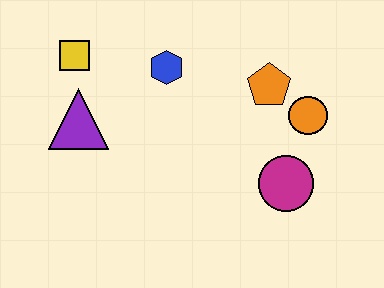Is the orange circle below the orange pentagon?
Yes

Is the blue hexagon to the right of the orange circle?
No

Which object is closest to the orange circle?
The orange pentagon is closest to the orange circle.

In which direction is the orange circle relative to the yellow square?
The orange circle is to the right of the yellow square.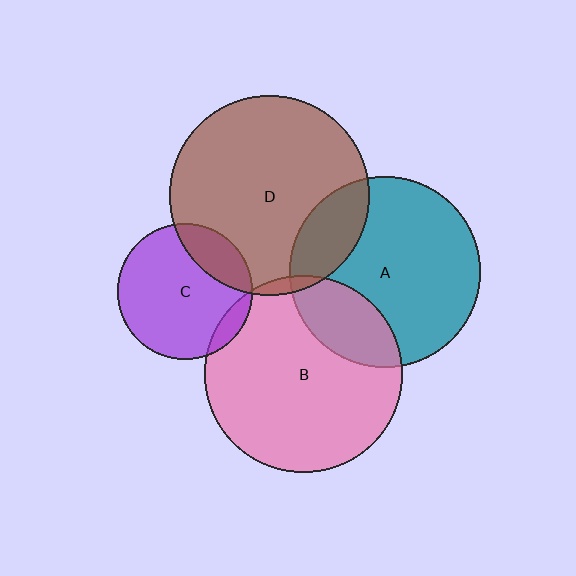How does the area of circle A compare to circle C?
Approximately 2.0 times.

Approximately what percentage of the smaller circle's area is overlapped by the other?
Approximately 5%.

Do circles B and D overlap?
Yes.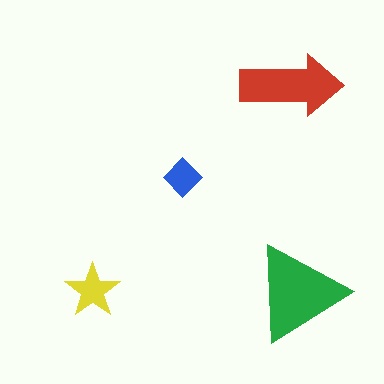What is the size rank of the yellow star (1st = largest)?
3rd.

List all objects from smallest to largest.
The blue diamond, the yellow star, the red arrow, the green triangle.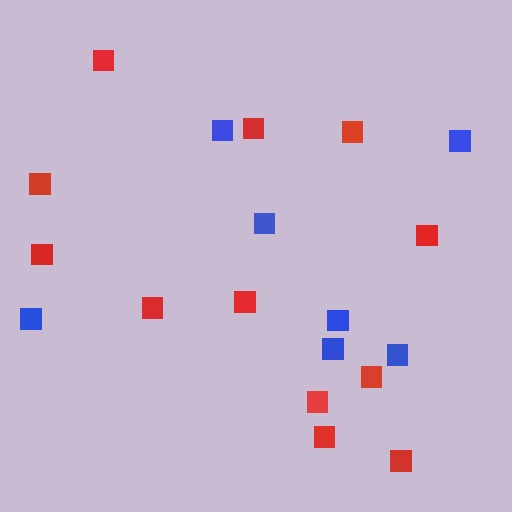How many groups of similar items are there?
There are 2 groups: one group of red squares (12) and one group of blue squares (7).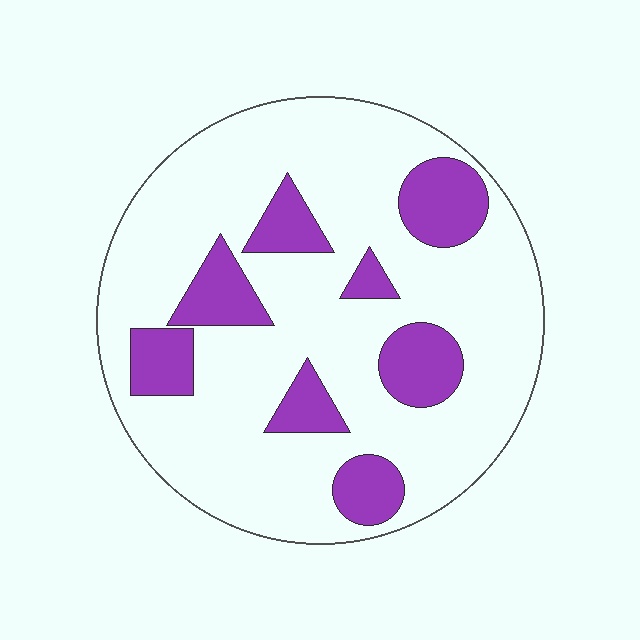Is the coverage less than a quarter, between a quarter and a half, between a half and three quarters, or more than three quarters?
Less than a quarter.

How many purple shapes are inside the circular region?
8.